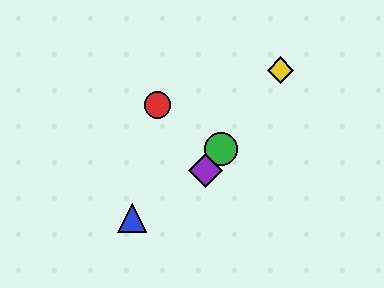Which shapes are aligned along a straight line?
The green circle, the yellow diamond, the purple diamond are aligned along a straight line.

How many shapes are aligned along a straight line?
3 shapes (the green circle, the yellow diamond, the purple diamond) are aligned along a straight line.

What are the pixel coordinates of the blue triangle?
The blue triangle is at (132, 218).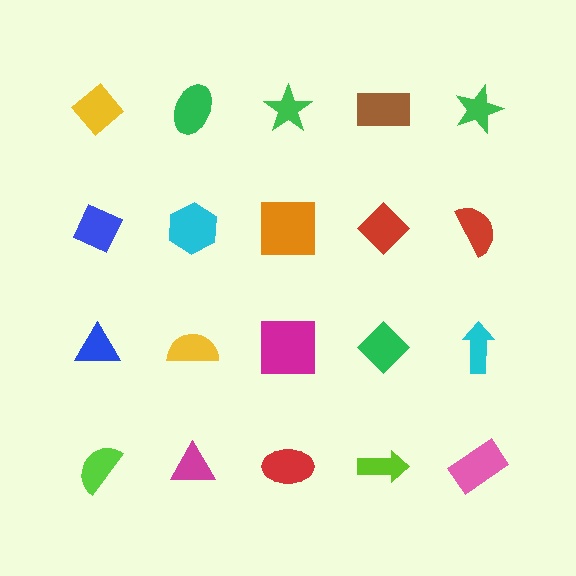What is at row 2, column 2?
A cyan hexagon.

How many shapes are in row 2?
5 shapes.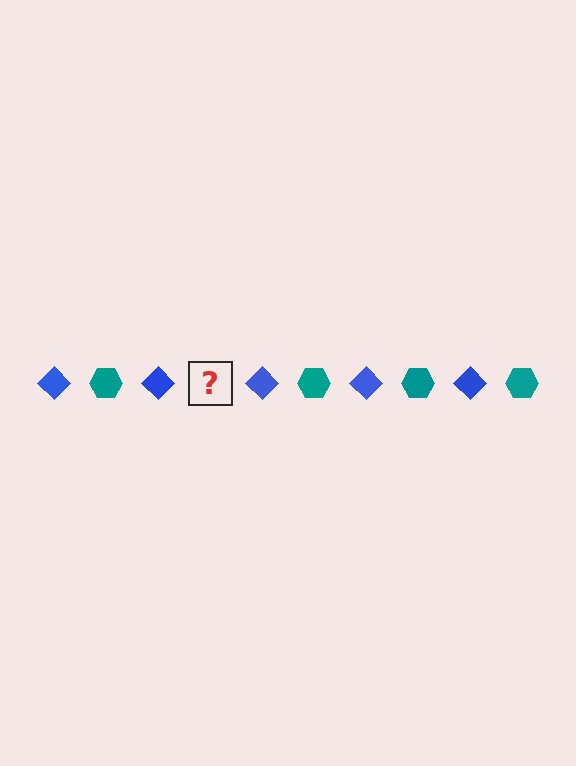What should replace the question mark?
The question mark should be replaced with a teal hexagon.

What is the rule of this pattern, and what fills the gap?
The rule is that the pattern alternates between blue diamond and teal hexagon. The gap should be filled with a teal hexagon.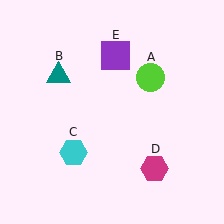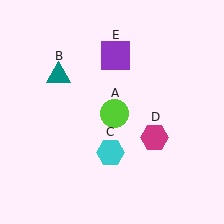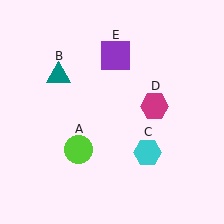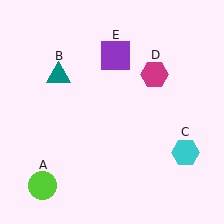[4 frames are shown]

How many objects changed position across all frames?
3 objects changed position: lime circle (object A), cyan hexagon (object C), magenta hexagon (object D).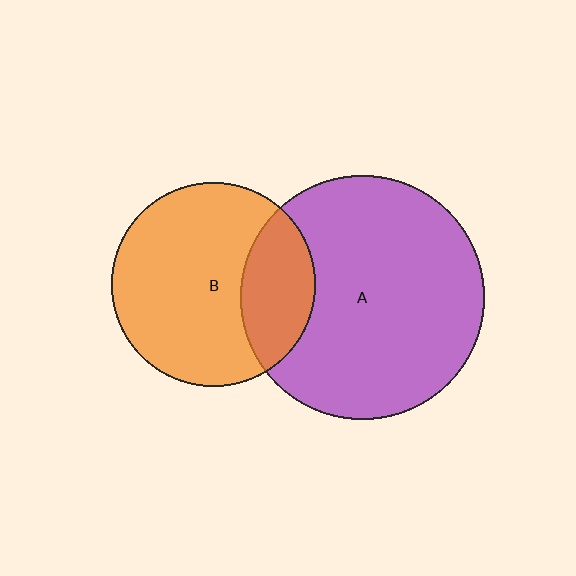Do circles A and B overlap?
Yes.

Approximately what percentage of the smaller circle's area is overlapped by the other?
Approximately 25%.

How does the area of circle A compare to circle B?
Approximately 1.4 times.